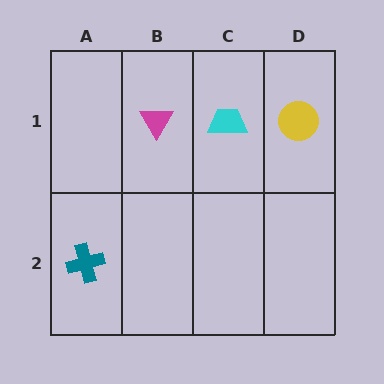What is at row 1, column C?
A cyan trapezoid.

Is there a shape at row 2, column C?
No, that cell is empty.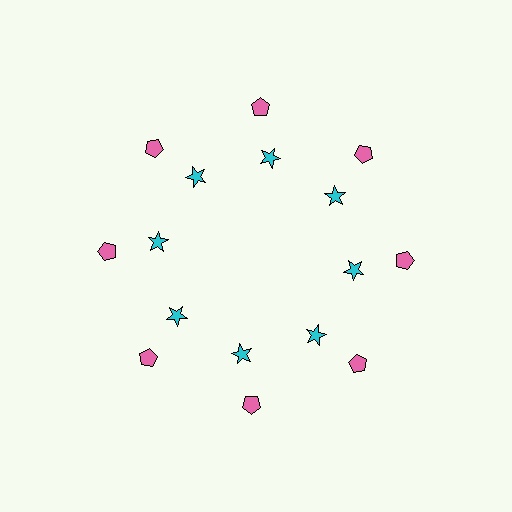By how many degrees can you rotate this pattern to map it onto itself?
The pattern maps onto itself every 45 degrees of rotation.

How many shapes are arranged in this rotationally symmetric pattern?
There are 16 shapes, arranged in 8 groups of 2.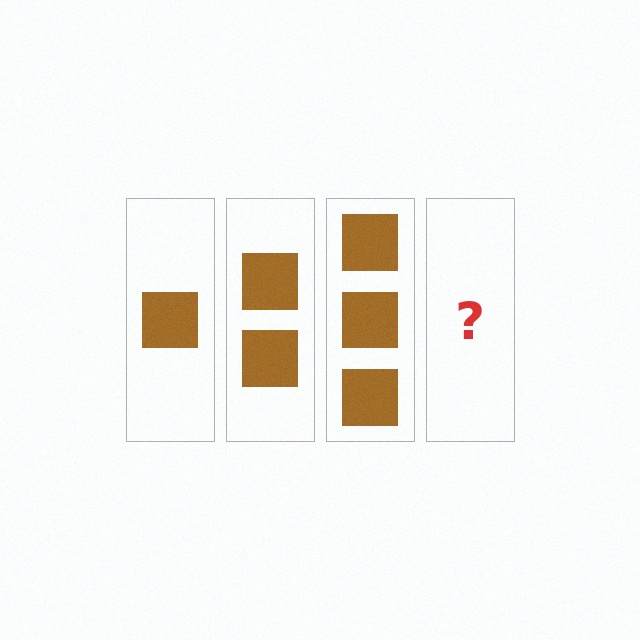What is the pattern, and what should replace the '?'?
The pattern is that each step adds one more square. The '?' should be 4 squares.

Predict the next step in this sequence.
The next step is 4 squares.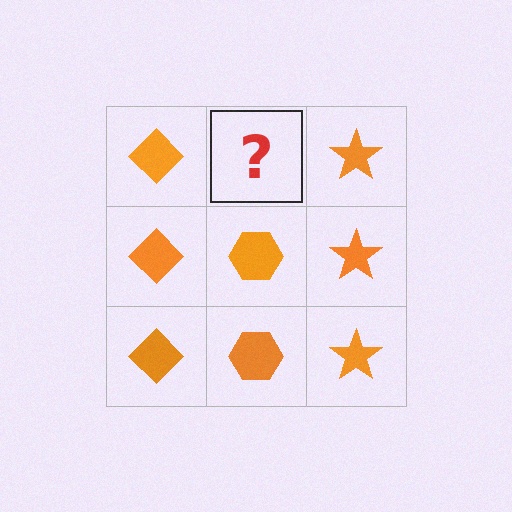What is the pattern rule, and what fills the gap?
The rule is that each column has a consistent shape. The gap should be filled with an orange hexagon.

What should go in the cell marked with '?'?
The missing cell should contain an orange hexagon.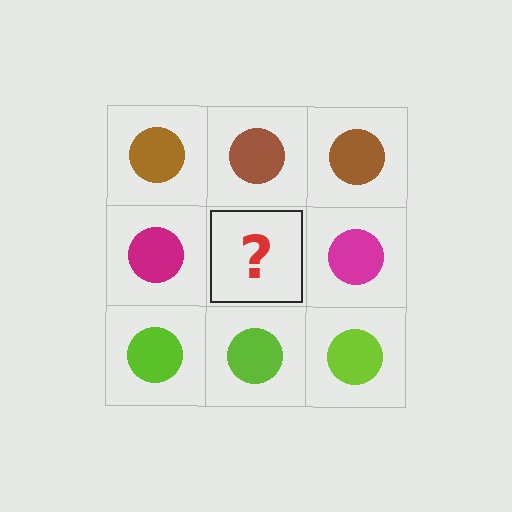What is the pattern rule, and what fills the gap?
The rule is that each row has a consistent color. The gap should be filled with a magenta circle.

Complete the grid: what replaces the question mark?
The question mark should be replaced with a magenta circle.